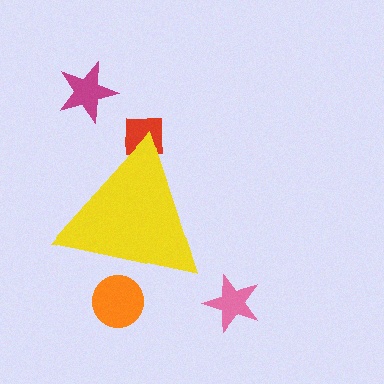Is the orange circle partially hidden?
Yes, the orange circle is partially hidden behind the yellow triangle.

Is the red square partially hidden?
Yes, the red square is partially hidden behind the yellow triangle.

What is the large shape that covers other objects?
A yellow triangle.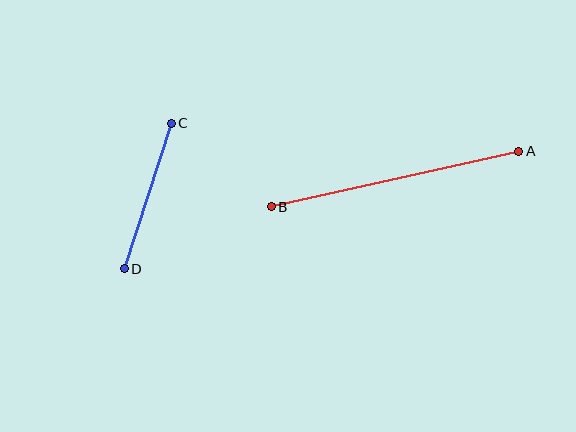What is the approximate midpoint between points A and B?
The midpoint is at approximately (395, 179) pixels.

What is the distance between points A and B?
The distance is approximately 253 pixels.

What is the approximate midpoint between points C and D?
The midpoint is at approximately (148, 196) pixels.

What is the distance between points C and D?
The distance is approximately 153 pixels.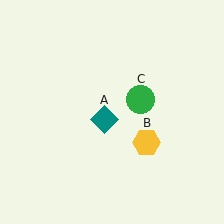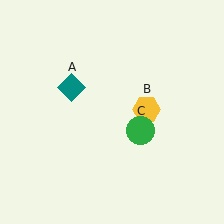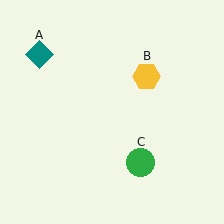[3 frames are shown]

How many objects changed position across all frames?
3 objects changed position: teal diamond (object A), yellow hexagon (object B), green circle (object C).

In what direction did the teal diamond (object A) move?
The teal diamond (object A) moved up and to the left.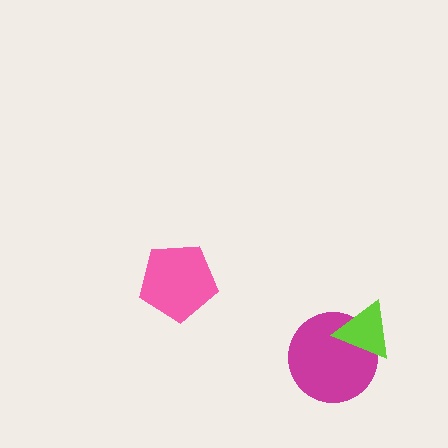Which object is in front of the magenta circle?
The lime triangle is in front of the magenta circle.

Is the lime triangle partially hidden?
No, no other shape covers it.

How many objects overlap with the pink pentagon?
0 objects overlap with the pink pentagon.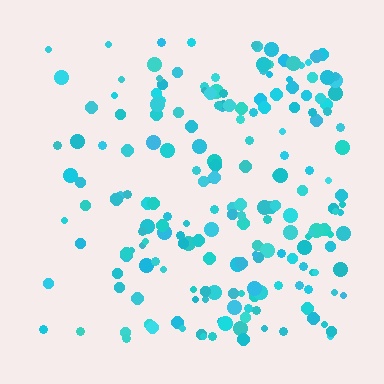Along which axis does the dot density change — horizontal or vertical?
Horizontal.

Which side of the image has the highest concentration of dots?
The right.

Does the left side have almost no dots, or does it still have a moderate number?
Still a moderate number, just noticeably fewer than the right.